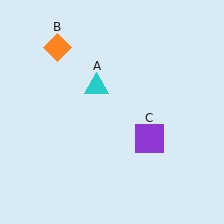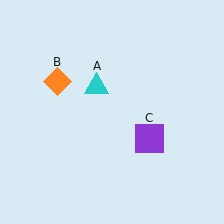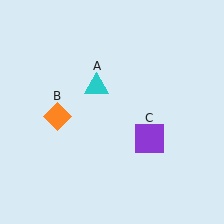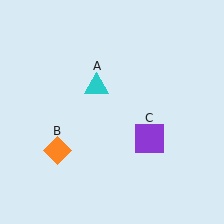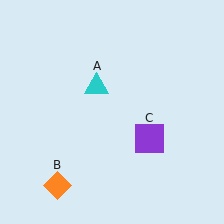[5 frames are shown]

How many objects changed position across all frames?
1 object changed position: orange diamond (object B).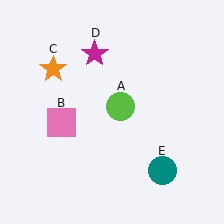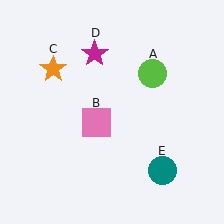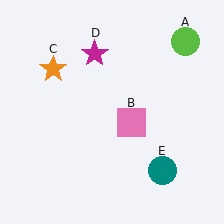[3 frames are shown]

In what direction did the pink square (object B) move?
The pink square (object B) moved right.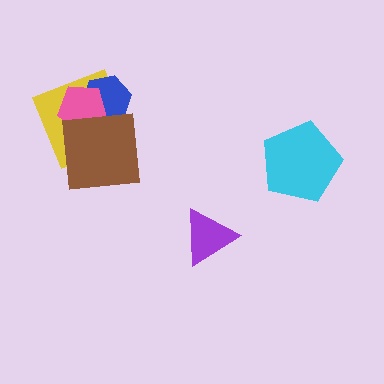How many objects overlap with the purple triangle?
0 objects overlap with the purple triangle.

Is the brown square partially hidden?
No, no other shape covers it.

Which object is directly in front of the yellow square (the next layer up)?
The blue hexagon is directly in front of the yellow square.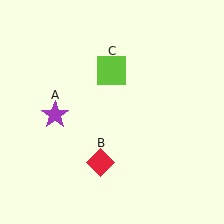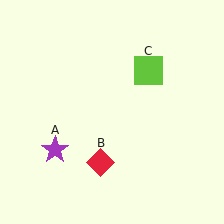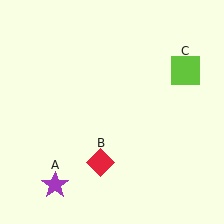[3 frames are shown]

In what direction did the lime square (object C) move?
The lime square (object C) moved right.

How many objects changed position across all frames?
2 objects changed position: purple star (object A), lime square (object C).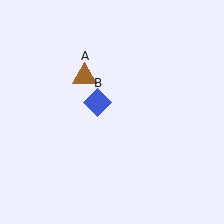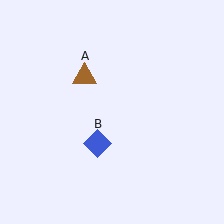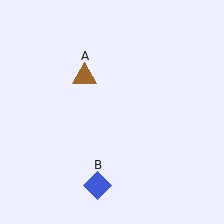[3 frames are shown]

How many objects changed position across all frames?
1 object changed position: blue diamond (object B).